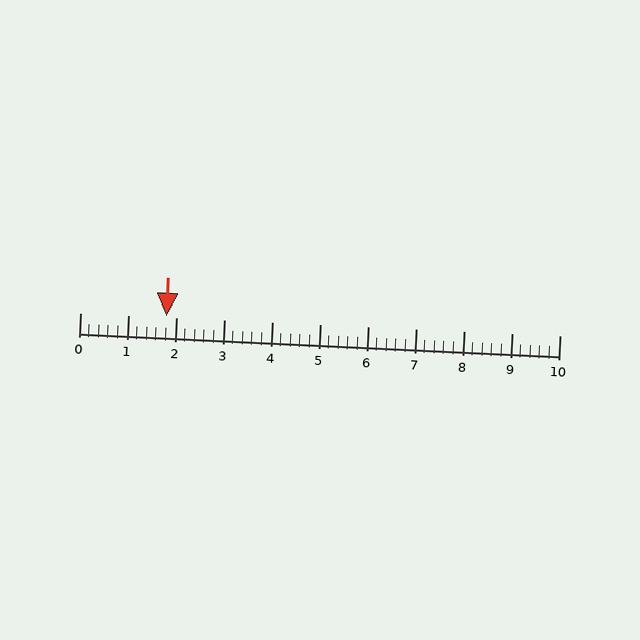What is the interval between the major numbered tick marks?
The major tick marks are spaced 1 units apart.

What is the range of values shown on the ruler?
The ruler shows values from 0 to 10.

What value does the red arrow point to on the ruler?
The red arrow points to approximately 1.8.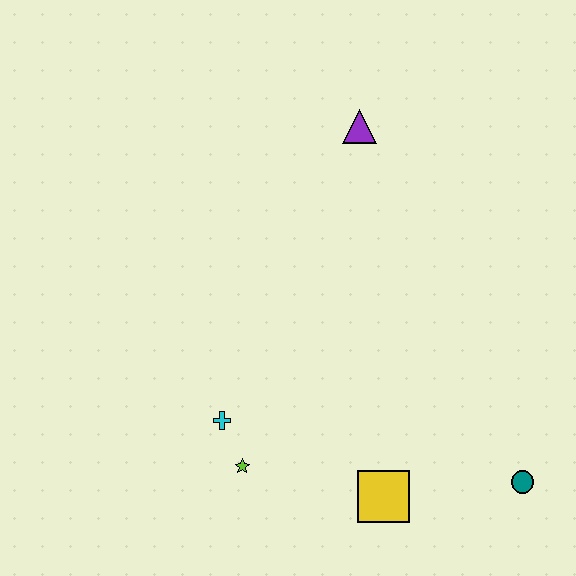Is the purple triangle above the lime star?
Yes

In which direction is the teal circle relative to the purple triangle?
The teal circle is below the purple triangle.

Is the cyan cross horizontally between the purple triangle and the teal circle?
No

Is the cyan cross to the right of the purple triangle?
No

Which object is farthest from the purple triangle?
The teal circle is farthest from the purple triangle.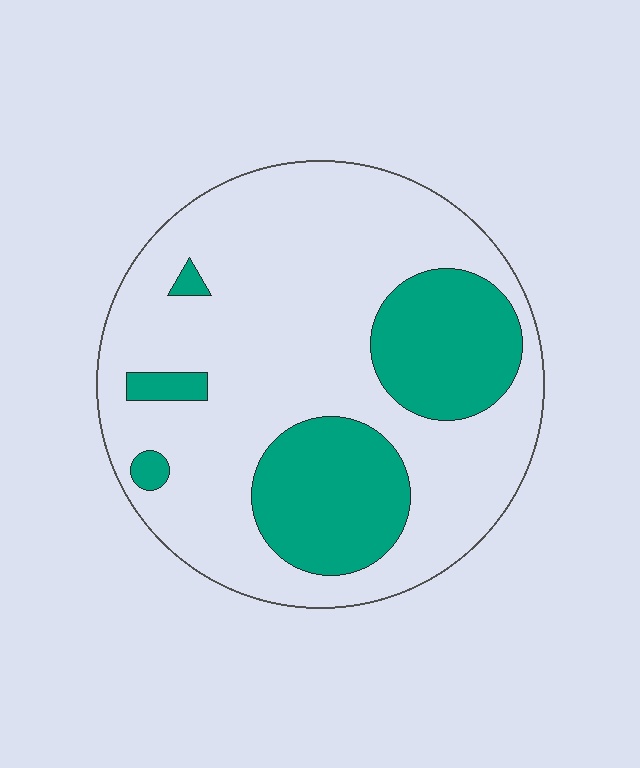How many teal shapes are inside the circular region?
5.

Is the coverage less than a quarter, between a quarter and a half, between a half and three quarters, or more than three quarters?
Between a quarter and a half.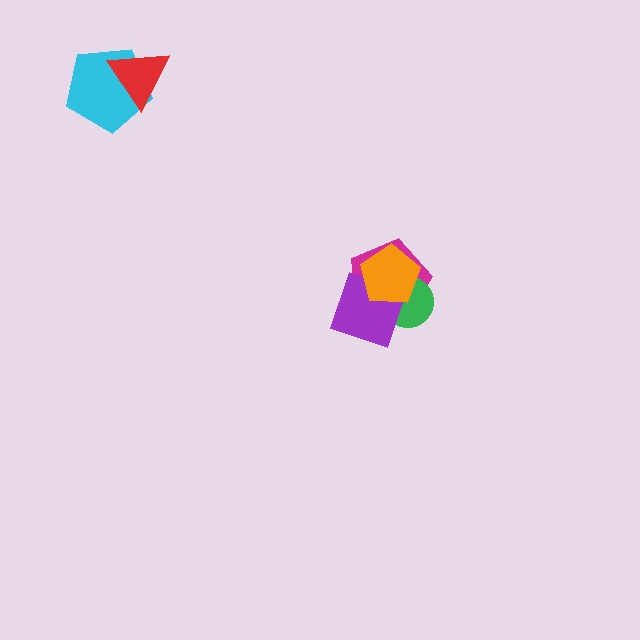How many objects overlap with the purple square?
3 objects overlap with the purple square.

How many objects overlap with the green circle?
3 objects overlap with the green circle.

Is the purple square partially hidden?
Yes, it is partially covered by another shape.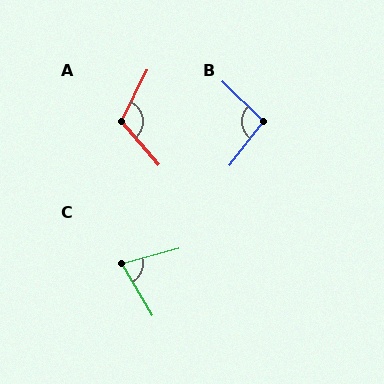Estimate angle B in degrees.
Approximately 96 degrees.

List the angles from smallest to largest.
C (74°), B (96°), A (113°).